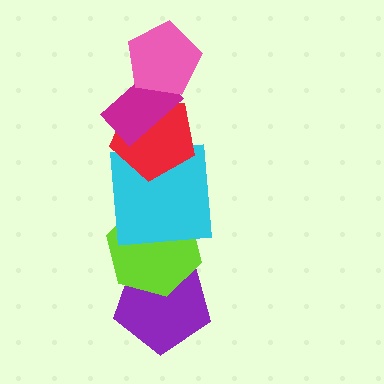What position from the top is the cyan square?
The cyan square is 4th from the top.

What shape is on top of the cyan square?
The red pentagon is on top of the cyan square.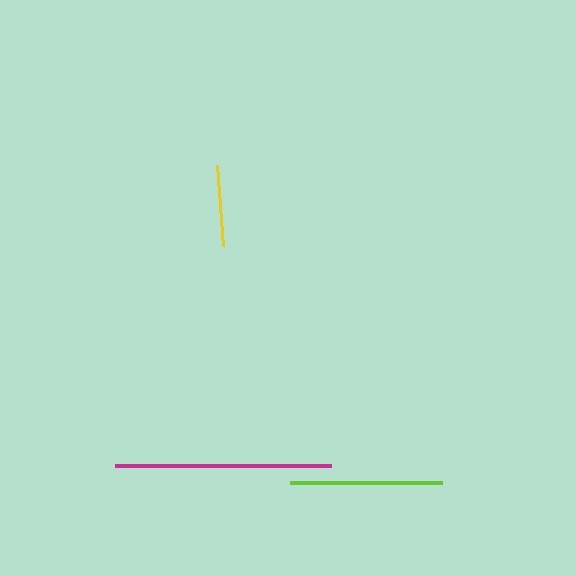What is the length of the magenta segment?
The magenta segment is approximately 216 pixels long.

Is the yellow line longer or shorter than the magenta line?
The magenta line is longer than the yellow line.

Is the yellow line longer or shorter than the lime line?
The lime line is longer than the yellow line.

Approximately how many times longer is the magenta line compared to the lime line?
The magenta line is approximately 1.4 times the length of the lime line.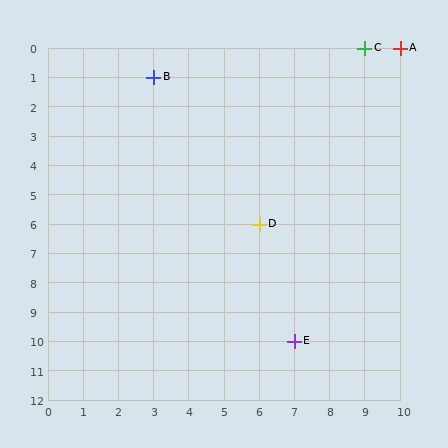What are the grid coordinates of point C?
Point C is at grid coordinates (9, 0).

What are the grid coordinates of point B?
Point B is at grid coordinates (3, 1).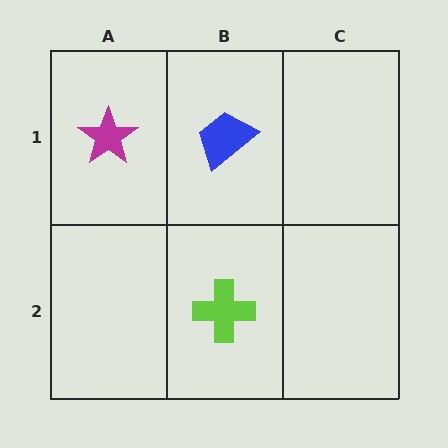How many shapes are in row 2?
1 shape.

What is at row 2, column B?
A lime cross.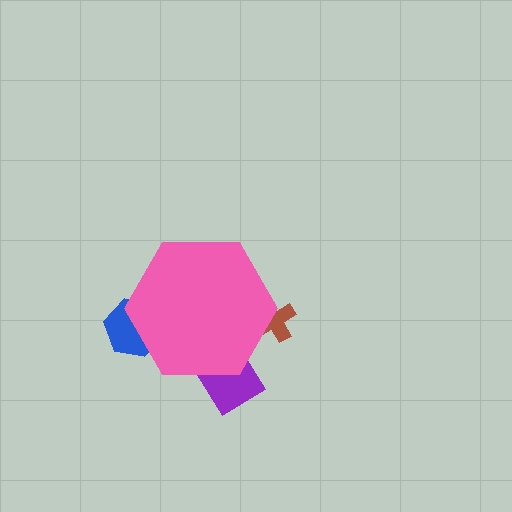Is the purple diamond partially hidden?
Yes, the purple diamond is partially hidden behind the pink hexagon.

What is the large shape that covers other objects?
A pink hexagon.